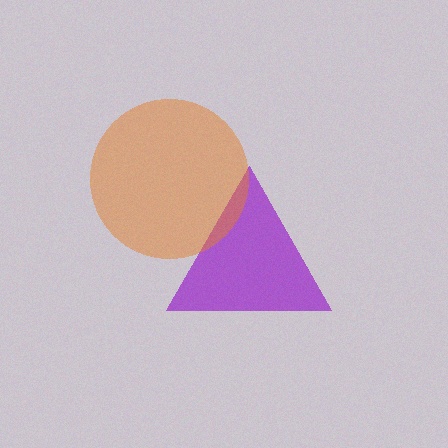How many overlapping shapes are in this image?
There are 2 overlapping shapes in the image.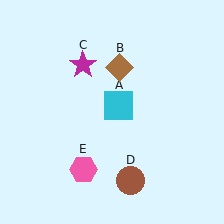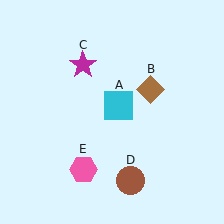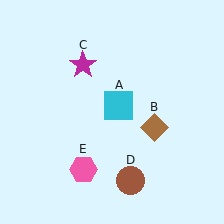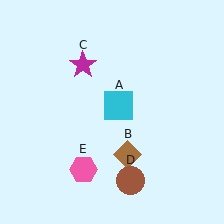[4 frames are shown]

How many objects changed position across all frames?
1 object changed position: brown diamond (object B).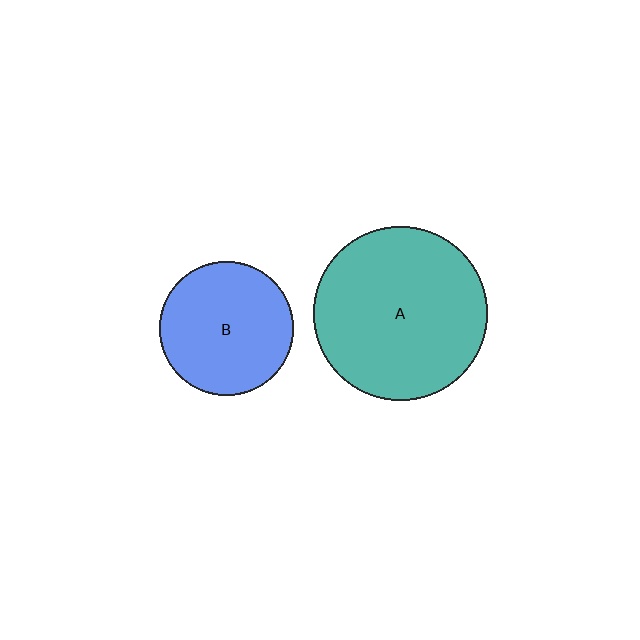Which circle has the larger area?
Circle A (teal).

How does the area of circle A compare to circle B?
Approximately 1.7 times.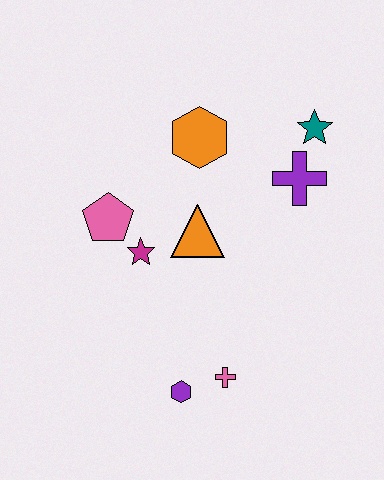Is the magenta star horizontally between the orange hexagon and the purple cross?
No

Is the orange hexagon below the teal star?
Yes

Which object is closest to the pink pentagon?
The magenta star is closest to the pink pentagon.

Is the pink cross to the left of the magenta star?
No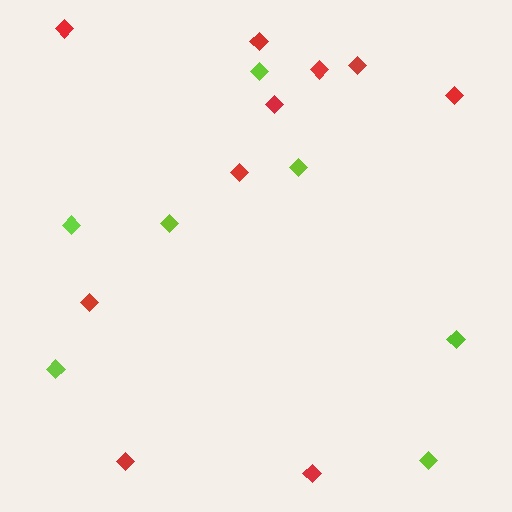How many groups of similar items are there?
There are 2 groups: one group of lime diamonds (7) and one group of red diamonds (10).